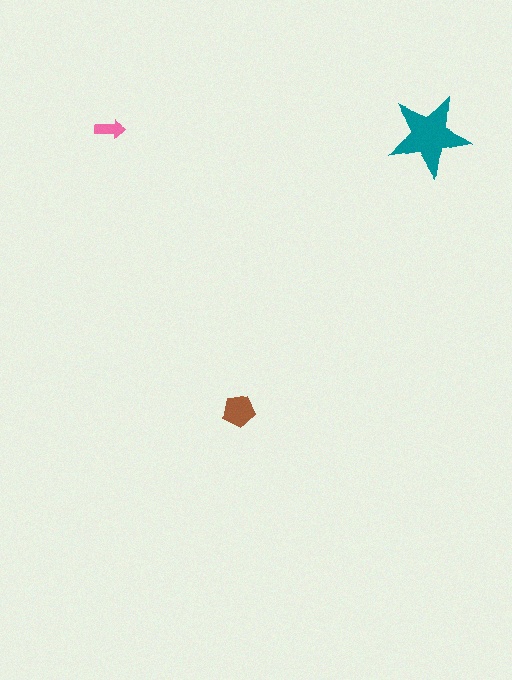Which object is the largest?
The teal star.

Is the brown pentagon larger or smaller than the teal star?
Smaller.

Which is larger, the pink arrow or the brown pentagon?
The brown pentagon.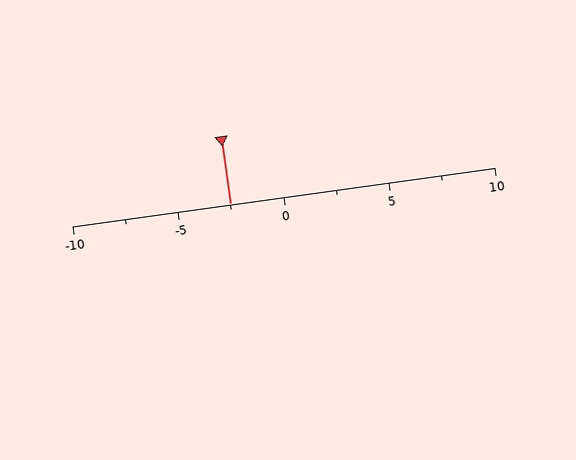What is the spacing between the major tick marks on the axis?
The major ticks are spaced 5 apart.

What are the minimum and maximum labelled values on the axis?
The axis runs from -10 to 10.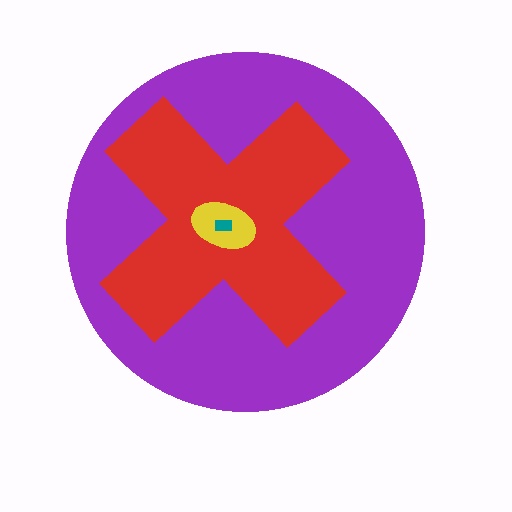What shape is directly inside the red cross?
The yellow ellipse.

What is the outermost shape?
The purple circle.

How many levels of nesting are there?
4.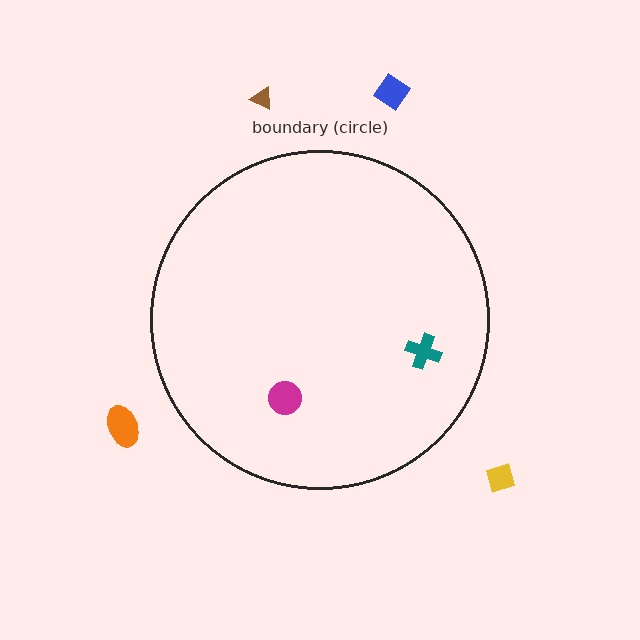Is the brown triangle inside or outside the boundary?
Outside.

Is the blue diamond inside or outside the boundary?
Outside.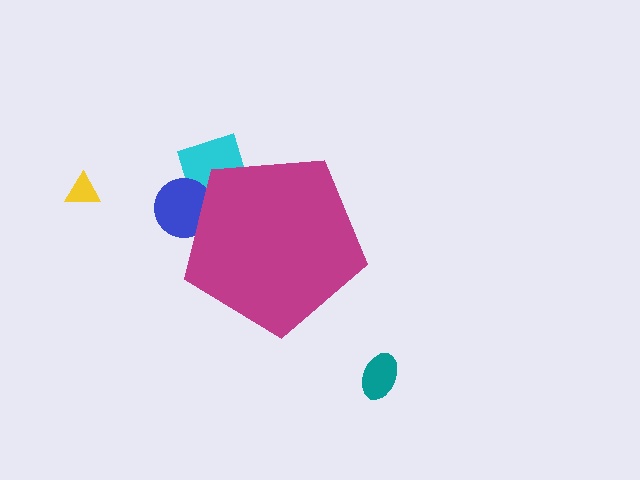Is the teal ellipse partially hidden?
No, the teal ellipse is fully visible.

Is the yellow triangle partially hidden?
No, the yellow triangle is fully visible.